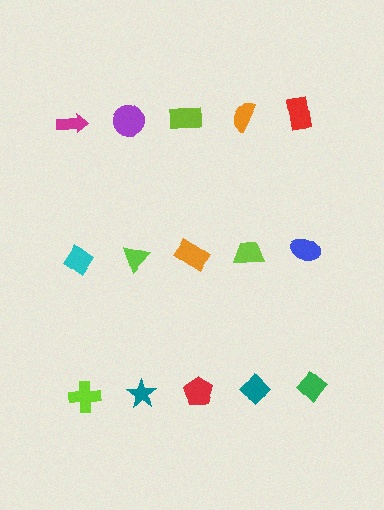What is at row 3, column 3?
A red pentagon.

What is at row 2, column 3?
An orange rectangle.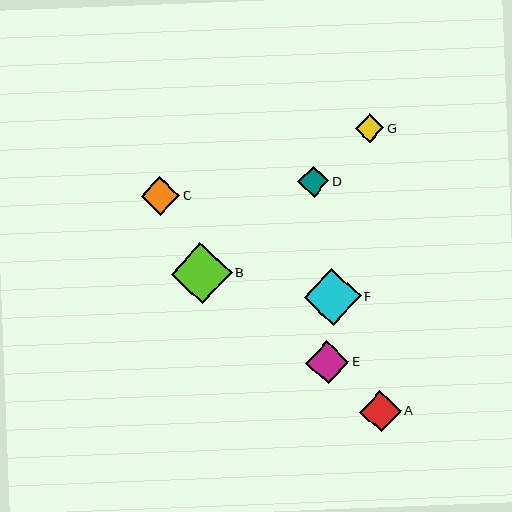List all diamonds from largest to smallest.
From largest to smallest: B, F, E, A, C, D, G.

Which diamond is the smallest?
Diamond G is the smallest with a size of approximately 29 pixels.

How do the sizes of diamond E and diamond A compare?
Diamond E and diamond A are approximately the same size.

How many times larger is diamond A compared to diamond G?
Diamond A is approximately 1.4 times the size of diamond G.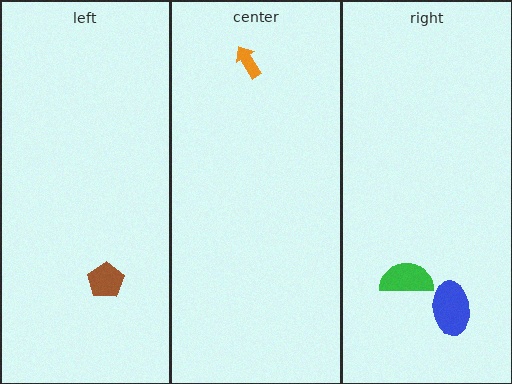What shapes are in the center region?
The orange arrow.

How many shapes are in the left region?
1.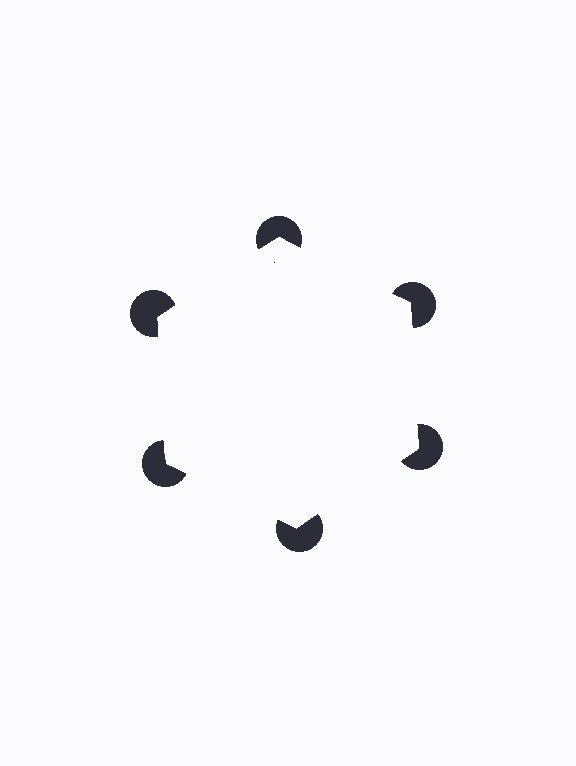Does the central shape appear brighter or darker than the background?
It typically appears slightly brighter than the background, even though no actual brightness change is drawn.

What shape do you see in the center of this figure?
An illusory hexagon — its edges are inferred from the aligned wedge cuts in the pac-man discs, not physically drawn.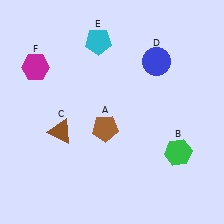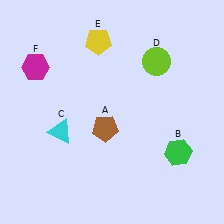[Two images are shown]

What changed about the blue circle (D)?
In Image 1, D is blue. In Image 2, it changed to lime.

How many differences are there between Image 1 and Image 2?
There are 3 differences between the two images.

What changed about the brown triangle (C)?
In Image 1, C is brown. In Image 2, it changed to cyan.